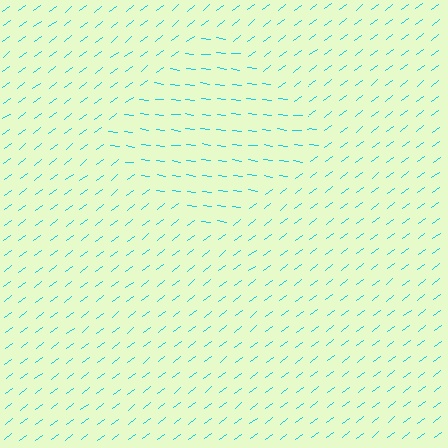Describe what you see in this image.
The image is filled with small cyan line segments. A diamond region in the image has lines oriented differently from the surrounding lines, creating a visible texture boundary.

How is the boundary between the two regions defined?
The boundary is defined purely by a change in line orientation (approximately 45 degrees difference). All lines are the same color and thickness.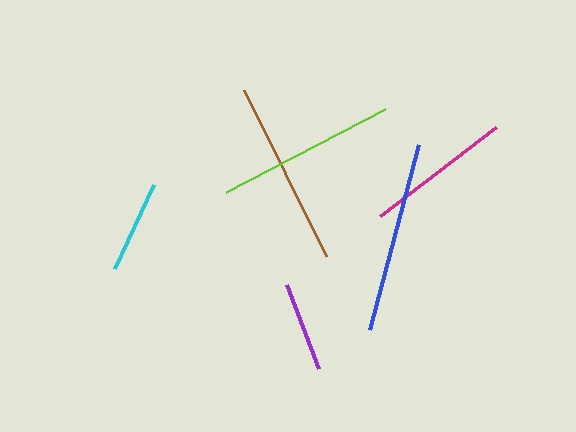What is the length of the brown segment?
The brown segment is approximately 185 pixels long.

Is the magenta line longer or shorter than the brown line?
The brown line is longer than the magenta line.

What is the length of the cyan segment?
The cyan segment is approximately 93 pixels long.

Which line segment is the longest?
The blue line is the longest at approximately 191 pixels.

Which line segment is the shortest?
The purple line is the shortest at approximately 90 pixels.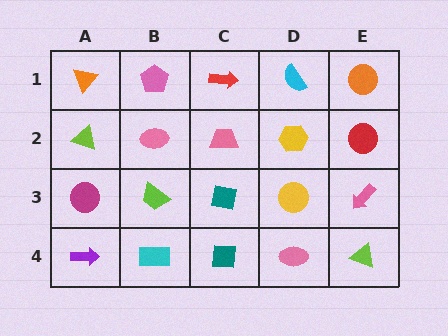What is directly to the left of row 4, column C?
A cyan rectangle.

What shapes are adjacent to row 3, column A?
A lime triangle (row 2, column A), a purple arrow (row 4, column A), a lime trapezoid (row 3, column B).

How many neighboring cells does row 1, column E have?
2.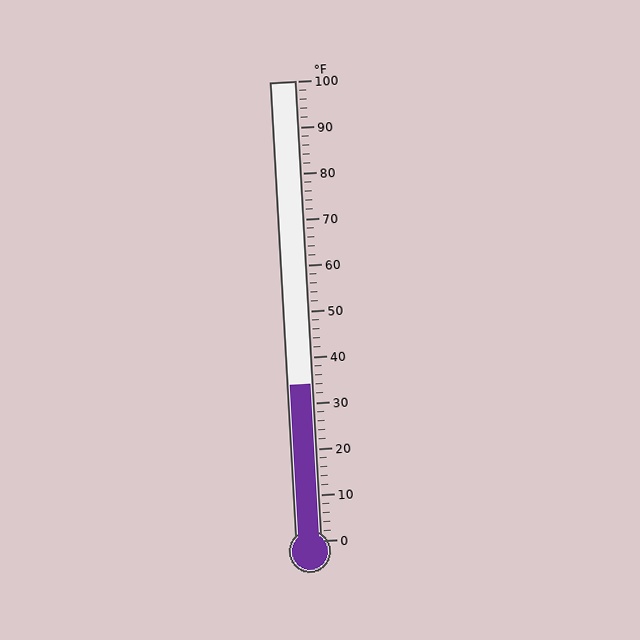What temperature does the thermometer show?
The thermometer shows approximately 34°F.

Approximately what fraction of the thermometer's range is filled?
The thermometer is filled to approximately 35% of its range.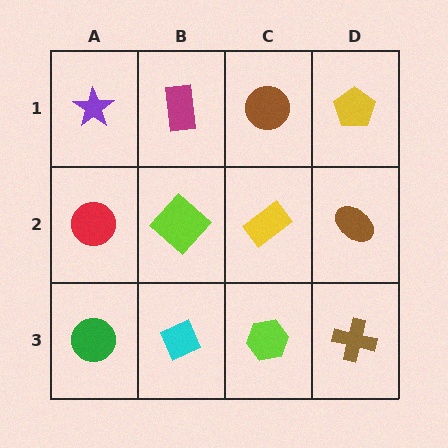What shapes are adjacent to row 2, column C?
A brown circle (row 1, column C), a lime hexagon (row 3, column C), a lime diamond (row 2, column B), a brown ellipse (row 2, column D).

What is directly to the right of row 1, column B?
A brown circle.